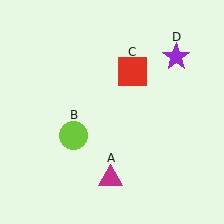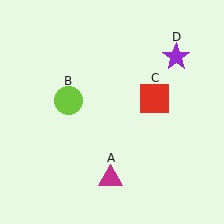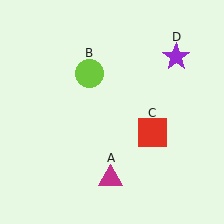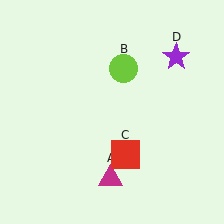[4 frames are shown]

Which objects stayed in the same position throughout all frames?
Magenta triangle (object A) and purple star (object D) remained stationary.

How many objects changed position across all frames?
2 objects changed position: lime circle (object B), red square (object C).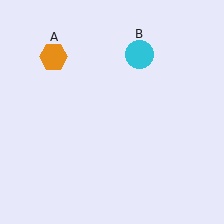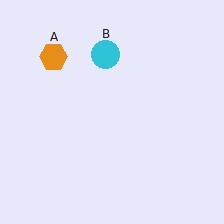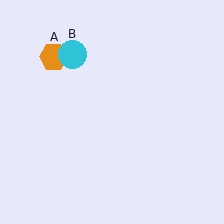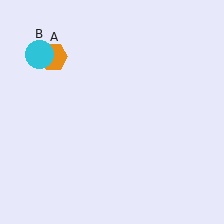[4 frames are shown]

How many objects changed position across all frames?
1 object changed position: cyan circle (object B).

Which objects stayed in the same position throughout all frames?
Orange hexagon (object A) remained stationary.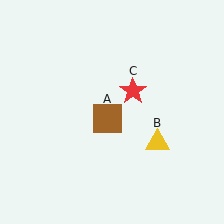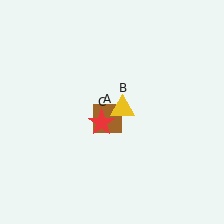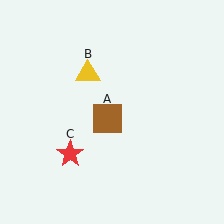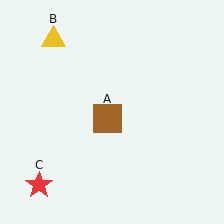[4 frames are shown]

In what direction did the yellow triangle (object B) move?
The yellow triangle (object B) moved up and to the left.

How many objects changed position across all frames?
2 objects changed position: yellow triangle (object B), red star (object C).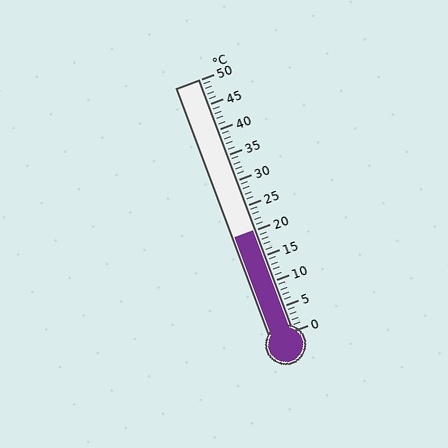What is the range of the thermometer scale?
The thermometer scale ranges from 0°C to 50°C.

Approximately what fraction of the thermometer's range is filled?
The thermometer is filled to approximately 40% of its range.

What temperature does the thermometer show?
The thermometer shows approximately 20°C.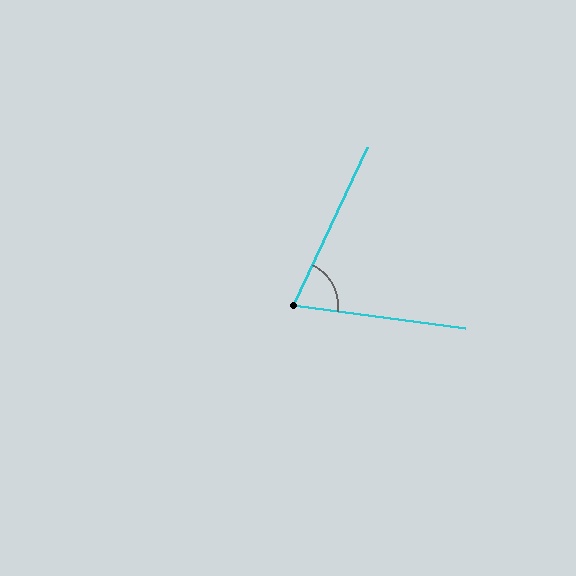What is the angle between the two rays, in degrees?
Approximately 73 degrees.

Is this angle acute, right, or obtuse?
It is acute.